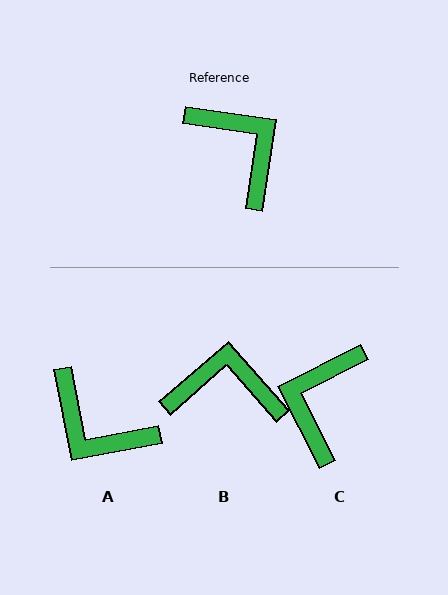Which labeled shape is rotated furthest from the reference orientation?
A, about 161 degrees away.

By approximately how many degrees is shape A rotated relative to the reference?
Approximately 161 degrees clockwise.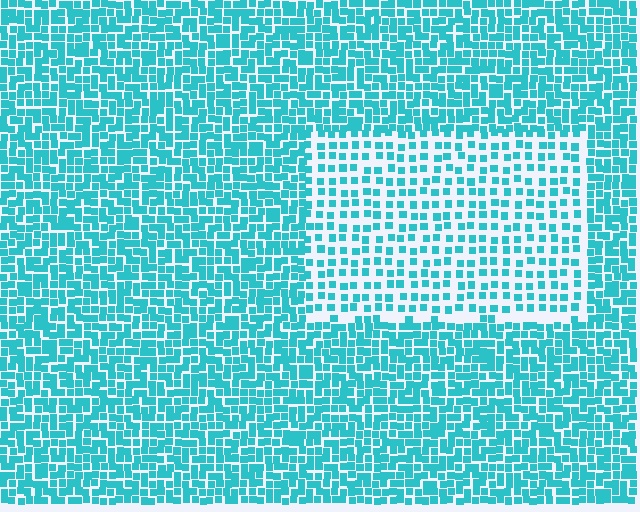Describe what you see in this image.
The image contains small cyan elements arranged at two different densities. A rectangle-shaped region is visible where the elements are less densely packed than the surrounding area.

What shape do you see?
I see a rectangle.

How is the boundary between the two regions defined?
The boundary is defined by a change in element density (approximately 2.0x ratio). All elements are the same color, size, and shape.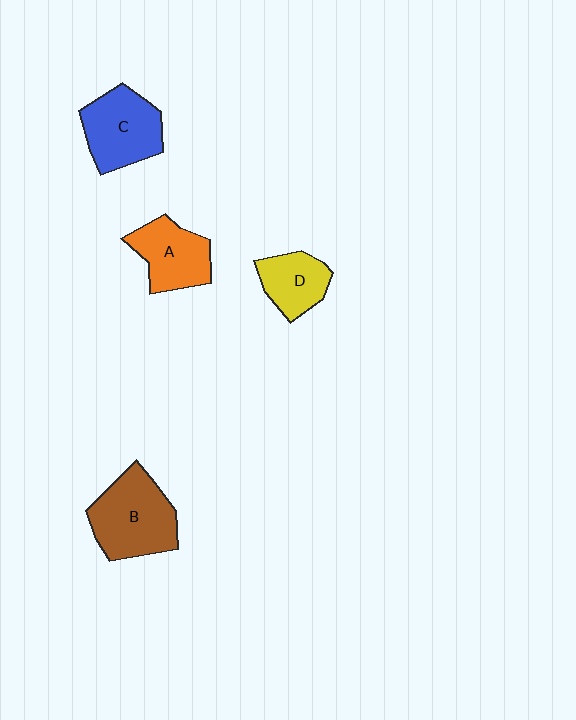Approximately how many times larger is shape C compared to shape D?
Approximately 1.4 times.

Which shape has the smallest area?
Shape D (yellow).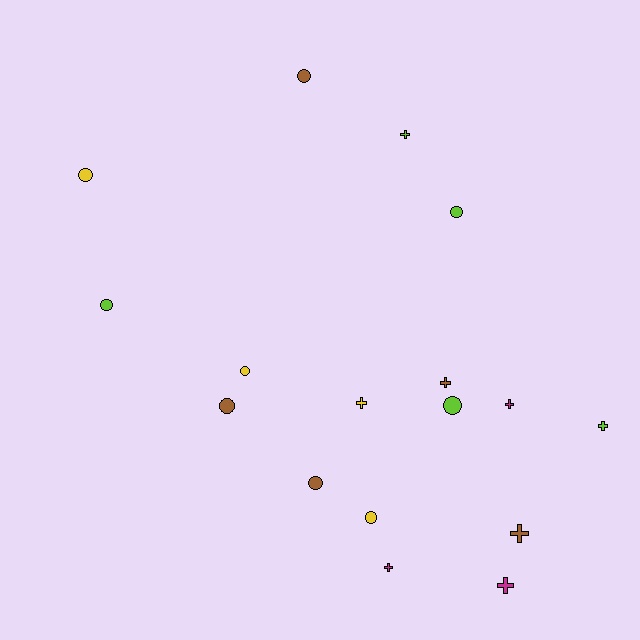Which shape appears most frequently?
Circle, with 9 objects.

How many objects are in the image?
There are 17 objects.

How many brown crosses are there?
There are 2 brown crosses.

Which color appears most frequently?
Lime, with 5 objects.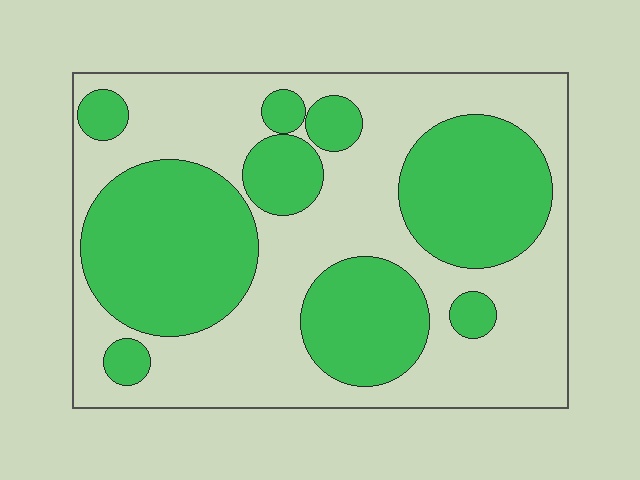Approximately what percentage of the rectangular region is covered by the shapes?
Approximately 45%.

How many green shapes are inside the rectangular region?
9.